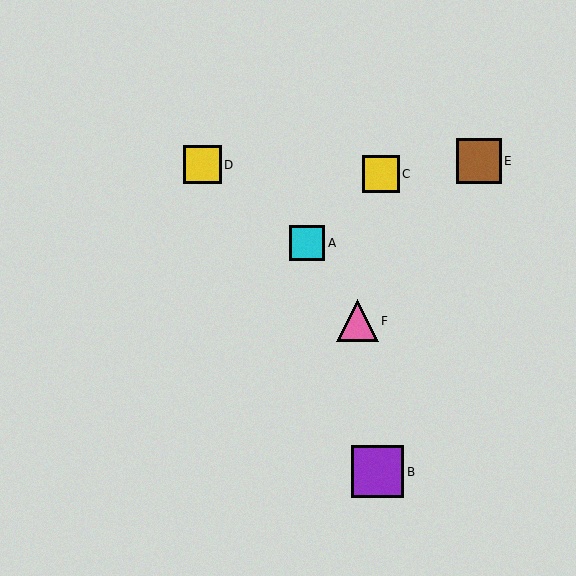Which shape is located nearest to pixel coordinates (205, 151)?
The yellow square (labeled D) at (203, 165) is nearest to that location.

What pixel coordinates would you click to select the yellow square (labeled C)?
Click at (381, 174) to select the yellow square C.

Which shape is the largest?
The purple square (labeled B) is the largest.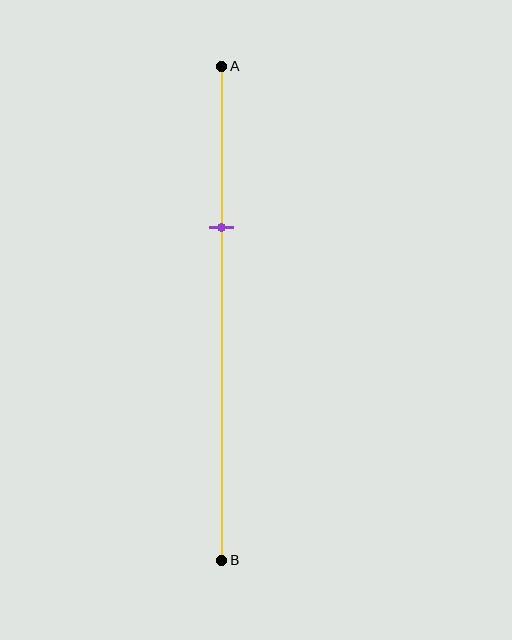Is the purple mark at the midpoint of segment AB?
No, the mark is at about 35% from A, not at the 50% midpoint.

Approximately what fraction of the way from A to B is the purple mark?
The purple mark is approximately 35% of the way from A to B.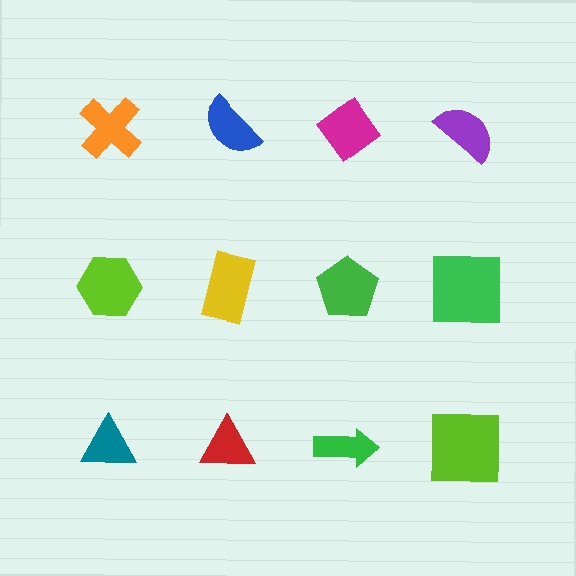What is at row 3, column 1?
A teal triangle.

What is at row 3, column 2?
A red triangle.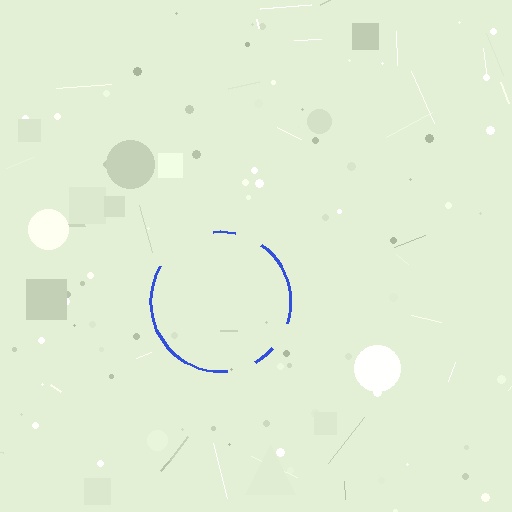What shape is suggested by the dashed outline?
The dashed outline suggests a circle.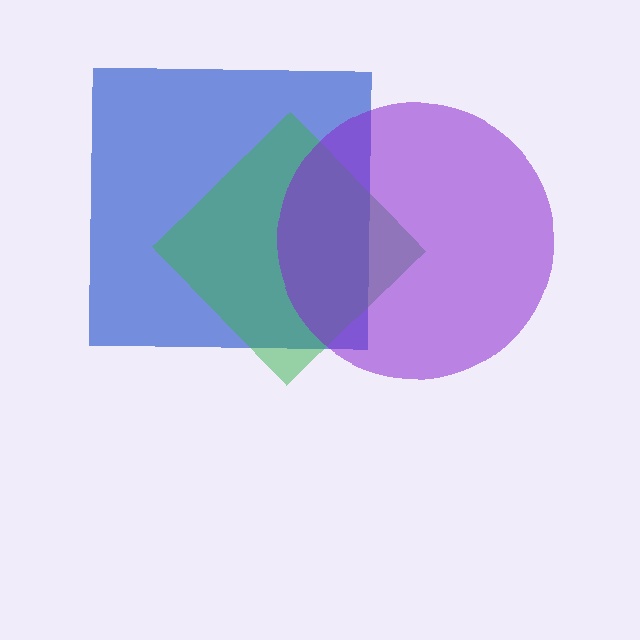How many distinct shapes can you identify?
There are 3 distinct shapes: a blue square, a green diamond, a purple circle.